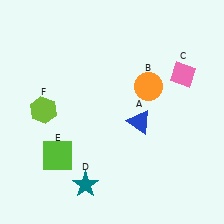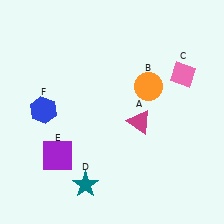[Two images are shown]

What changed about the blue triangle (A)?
In Image 1, A is blue. In Image 2, it changed to magenta.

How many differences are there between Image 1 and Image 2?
There are 3 differences between the two images.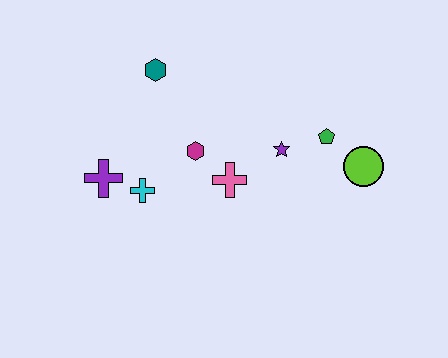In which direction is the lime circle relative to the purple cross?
The lime circle is to the right of the purple cross.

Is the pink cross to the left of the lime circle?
Yes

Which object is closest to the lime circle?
The green pentagon is closest to the lime circle.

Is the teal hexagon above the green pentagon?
Yes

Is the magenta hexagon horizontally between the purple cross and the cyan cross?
No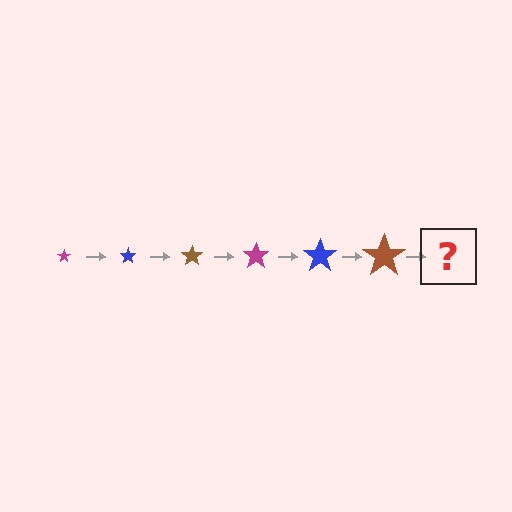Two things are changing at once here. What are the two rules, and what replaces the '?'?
The two rules are that the star grows larger each step and the color cycles through magenta, blue, and brown. The '?' should be a magenta star, larger than the previous one.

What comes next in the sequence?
The next element should be a magenta star, larger than the previous one.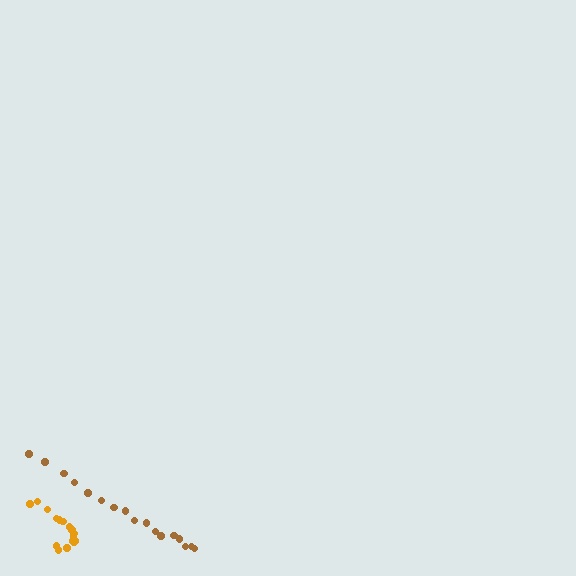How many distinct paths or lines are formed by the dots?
There are 2 distinct paths.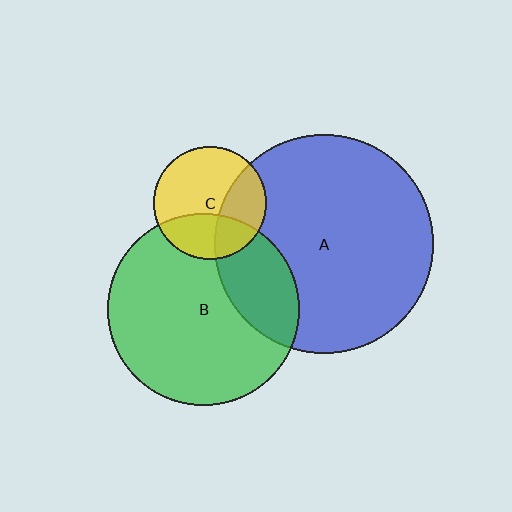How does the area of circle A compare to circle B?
Approximately 1.3 times.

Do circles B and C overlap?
Yes.